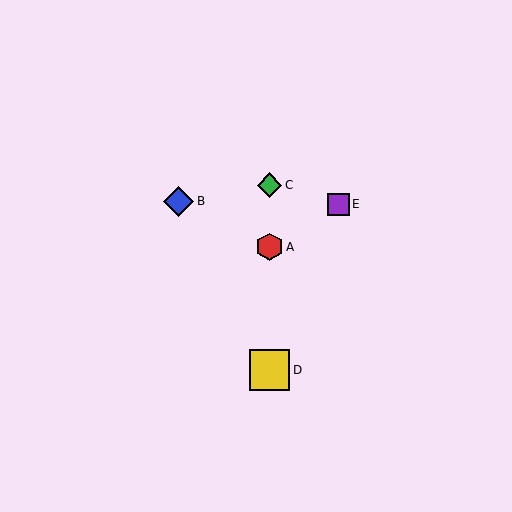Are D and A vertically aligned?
Yes, both are at x≈269.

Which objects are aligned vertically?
Objects A, C, D are aligned vertically.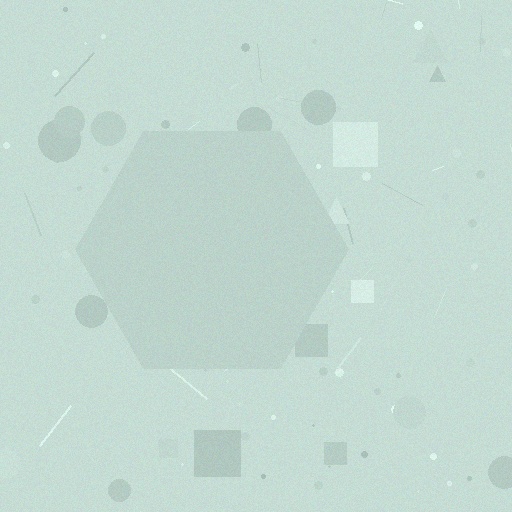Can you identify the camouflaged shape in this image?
The camouflaged shape is a hexagon.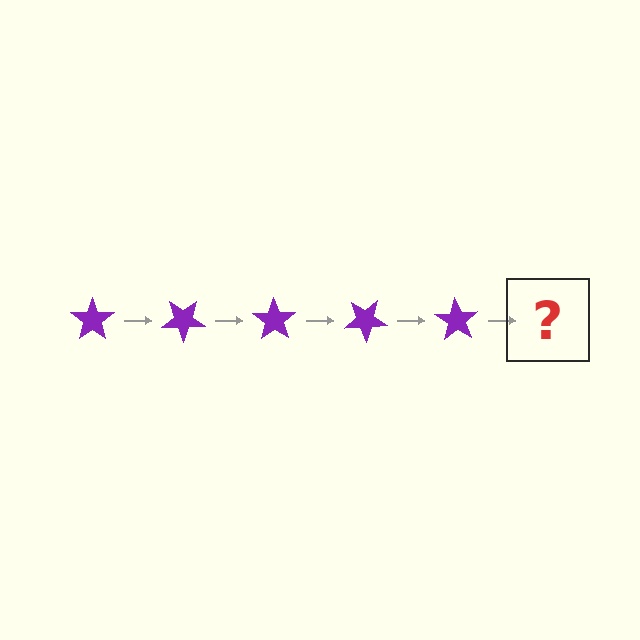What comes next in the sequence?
The next element should be a purple star rotated 175 degrees.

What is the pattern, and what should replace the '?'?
The pattern is that the star rotates 35 degrees each step. The '?' should be a purple star rotated 175 degrees.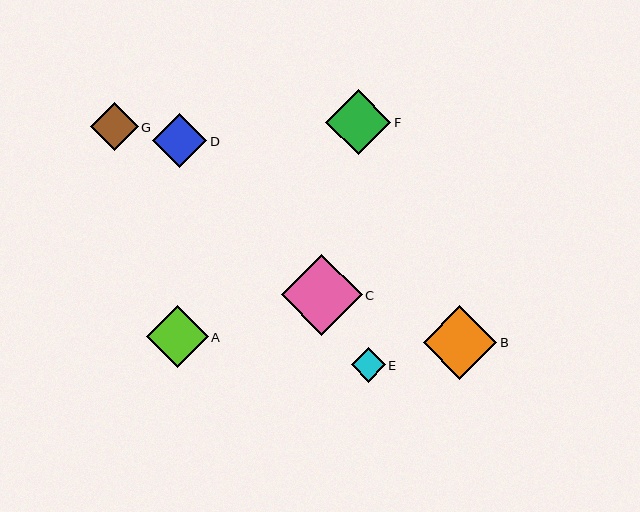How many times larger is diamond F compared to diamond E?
Diamond F is approximately 1.9 times the size of diamond E.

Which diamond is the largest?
Diamond C is the largest with a size of approximately 81 pixels.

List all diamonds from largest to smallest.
From largest to smallest: C, B, F, A, D, G, E.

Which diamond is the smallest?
Diamond E is the smallest with a size of approximately 34 pixels.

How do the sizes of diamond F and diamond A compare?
Diamond F and diamond A are approximately the same size.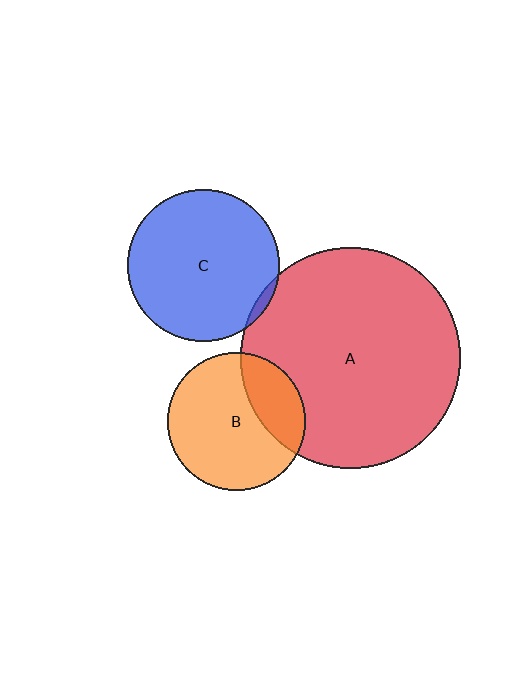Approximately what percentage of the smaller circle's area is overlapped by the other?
Approximately 5%.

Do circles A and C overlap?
Yes.